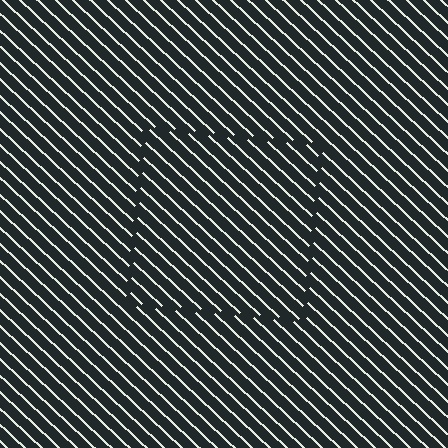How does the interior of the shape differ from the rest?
The interior of the shape contains the same grating, shifted by half a period — the contour is defined by the phase discontinuity where line-ends from the inner and outer gratings abut.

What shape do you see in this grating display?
An illusory square. The interior of the shape contains the same grating, shifted by half a period — the contour is defined by the phase discontinuity where line-ends from the inner and outer gratings abut.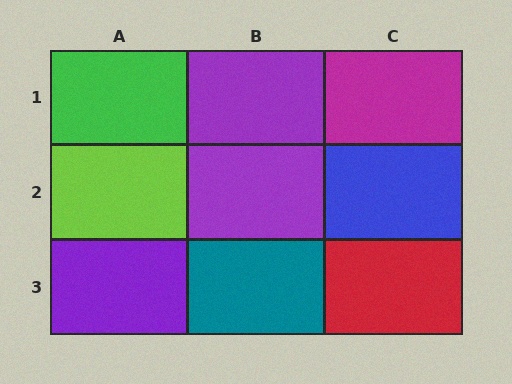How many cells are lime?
1 cell is lime.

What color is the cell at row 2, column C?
Blue.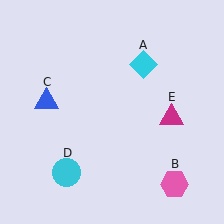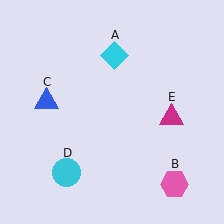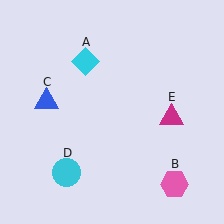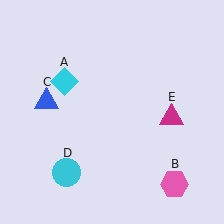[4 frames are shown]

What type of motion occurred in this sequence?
The cyan diamond (object A) rotated counterclockwise around the center of the scene.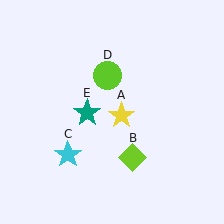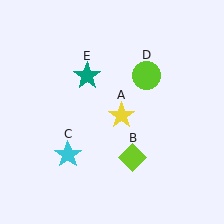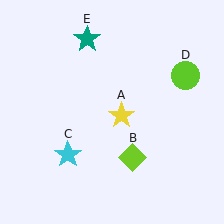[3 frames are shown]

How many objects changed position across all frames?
2 objects changed position: lime circle (object D), teal star (object E).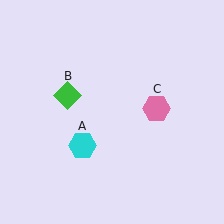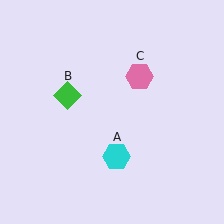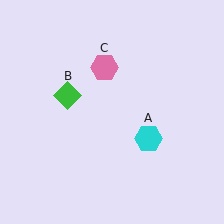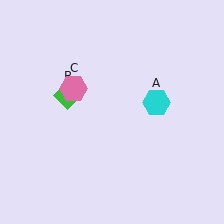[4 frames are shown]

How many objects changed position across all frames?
2 objects changed position: cyan hexagon (object A), pink hexagon (object C).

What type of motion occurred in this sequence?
The cyan hexagon (object A), pink hexagon (object C) rotated counterclockwise around the center of the scene.